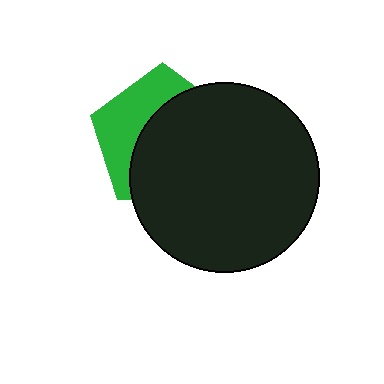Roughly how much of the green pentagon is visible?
A small part of it is visible (roughly 38%).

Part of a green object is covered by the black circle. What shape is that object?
It is a pentagon.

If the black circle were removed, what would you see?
You would see the complete green pentagon.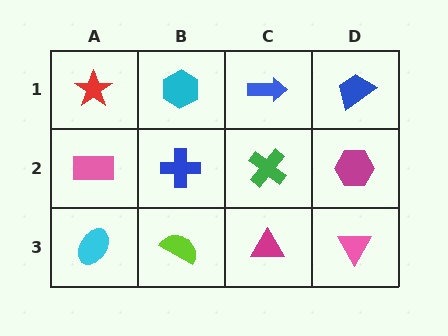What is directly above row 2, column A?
A red star.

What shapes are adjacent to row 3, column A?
A pink rectangle (row 2, column A), a lime semicircle (row 3, column B).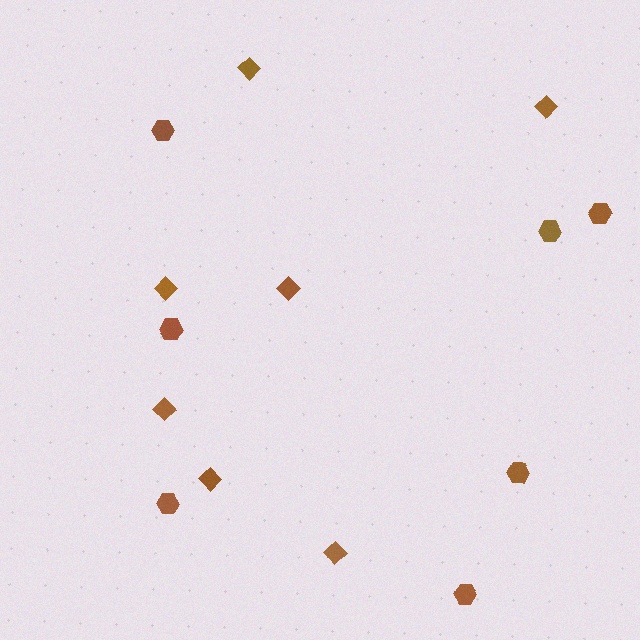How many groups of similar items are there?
There are 2 groups: one group of diamonds (7) and one group of hexagons (7).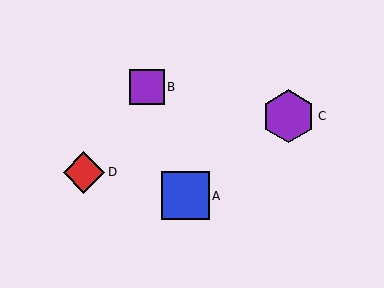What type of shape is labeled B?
Shape B is a purple square.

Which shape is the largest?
The purple hexagon (labeled C) is the largest.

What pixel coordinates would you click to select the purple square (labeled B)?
Click at (147, 87) to select the purple square B.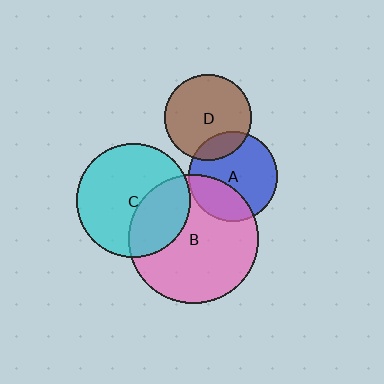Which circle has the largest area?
Circle B (pink).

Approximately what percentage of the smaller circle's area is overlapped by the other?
Approximately 35%.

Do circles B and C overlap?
Yes.